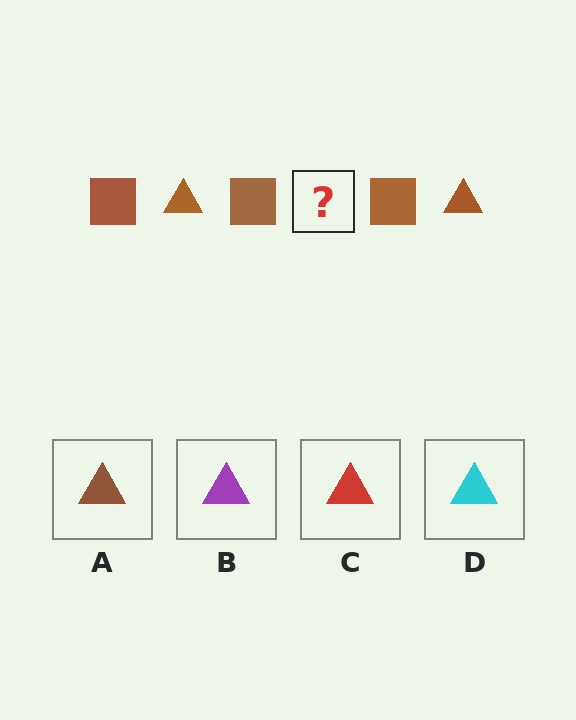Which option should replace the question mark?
Option A.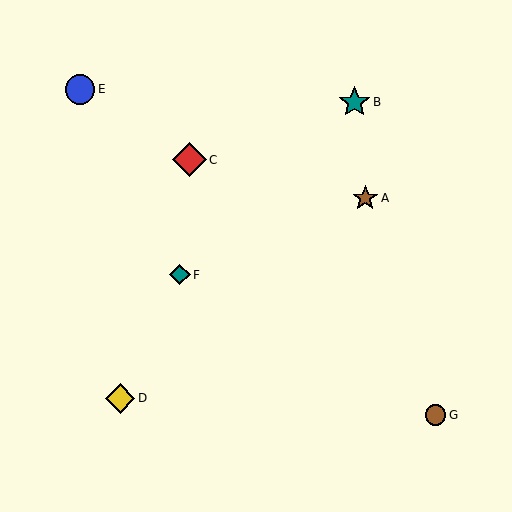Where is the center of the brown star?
The center of the brown star is at (365, 198).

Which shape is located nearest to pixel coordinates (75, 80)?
The blue circle (labeled E) at (80, 89) is nearest to that location.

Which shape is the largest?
The red diamond (labeled C) is the largest.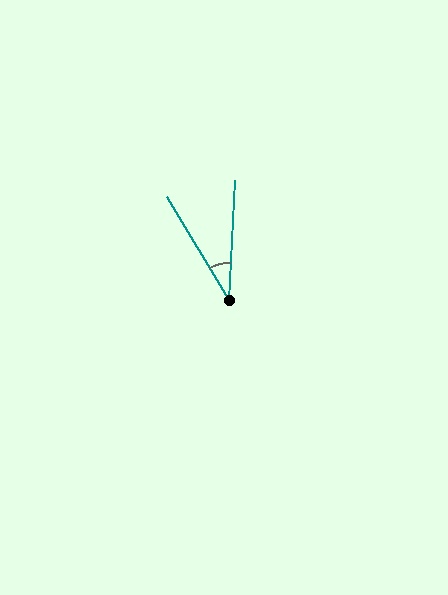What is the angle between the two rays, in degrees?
Approximately 34 degrees.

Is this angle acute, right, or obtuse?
It is acute.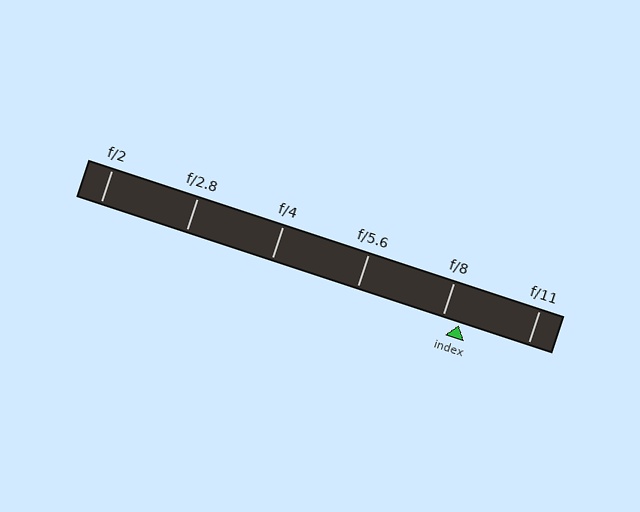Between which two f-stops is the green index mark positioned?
The index mark is between f/8 and f/11.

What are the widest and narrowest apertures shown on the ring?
The widest aperture shown is f/2 and the narrowest is f/11.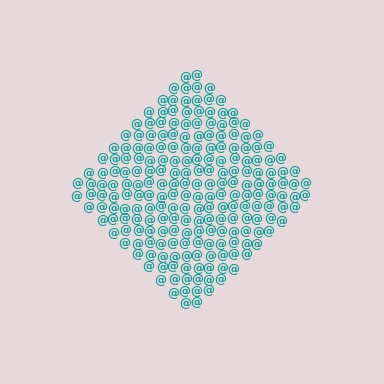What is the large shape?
The large shape is a diamond.